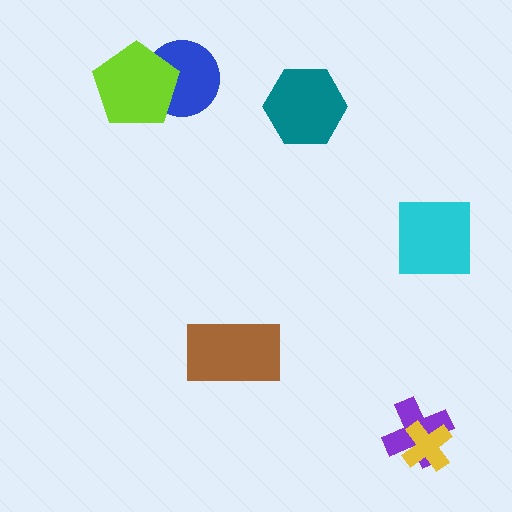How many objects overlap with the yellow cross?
1 object overlaps with the yellow cross.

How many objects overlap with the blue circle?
1 object overlaps with the blue circle.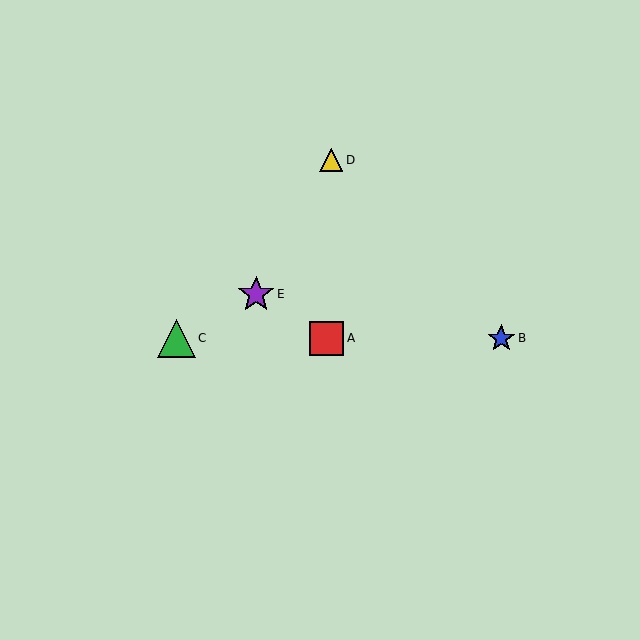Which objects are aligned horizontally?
Objects A, B, C are aligned horizontally.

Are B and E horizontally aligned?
No, B is at y≈338 and E is at y≈294.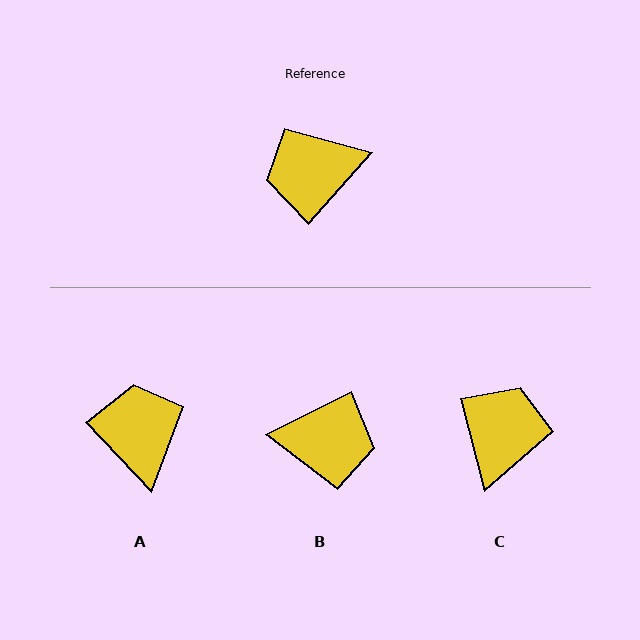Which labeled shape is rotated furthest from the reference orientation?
B, about 158 degrees away.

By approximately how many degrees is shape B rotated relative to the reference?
Approximately 158 degrees counter-clockwise.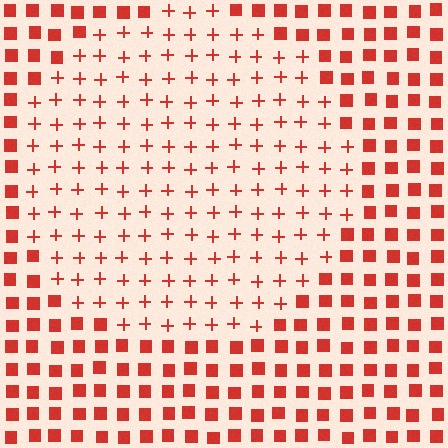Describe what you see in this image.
The image is filled with small red elements arranged in a uniform grid. A circle-shaped region contains plus signs, while the surrounding area contains squares. The boundary is defined purely by the change in element shape.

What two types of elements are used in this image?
The image uses plus signs inside the circle region and squares outside it.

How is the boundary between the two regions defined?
The boundary is defined by a change in element shape: plus signs inside vs. squares outside. All elements share the same color and spacing.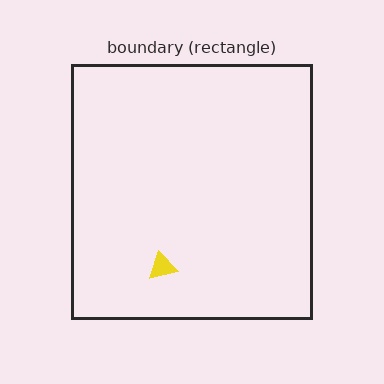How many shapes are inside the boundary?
1 inside, 0 outside.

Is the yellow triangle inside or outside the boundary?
Inside.